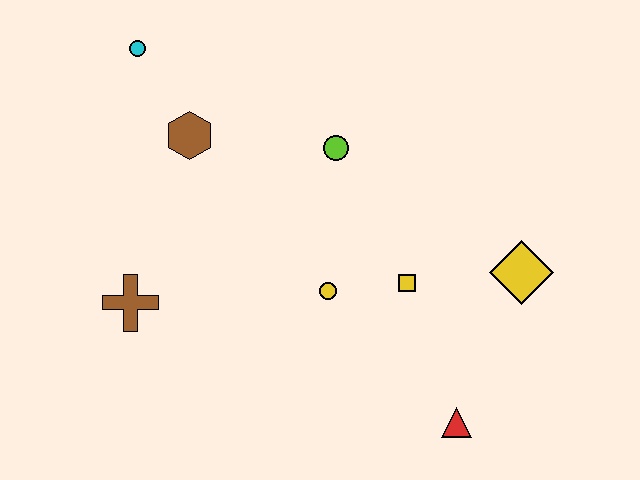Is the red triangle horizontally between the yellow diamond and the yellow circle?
Yes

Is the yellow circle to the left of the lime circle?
Yes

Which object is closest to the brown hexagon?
The cyan circle is closest to the brown hexagon.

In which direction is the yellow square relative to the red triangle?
The yellow square is above the red triangle.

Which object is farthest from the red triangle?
The cyan circle is farthest from the red triangle.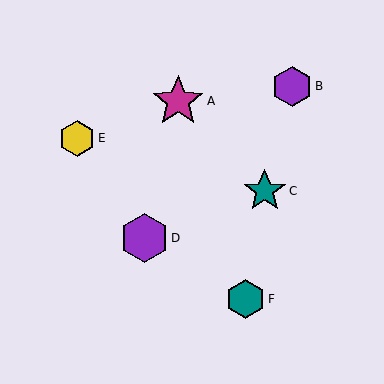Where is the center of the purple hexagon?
The center of the purple hexagon is at (292, 86).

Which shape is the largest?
The magenta star (labeled A) is the largest.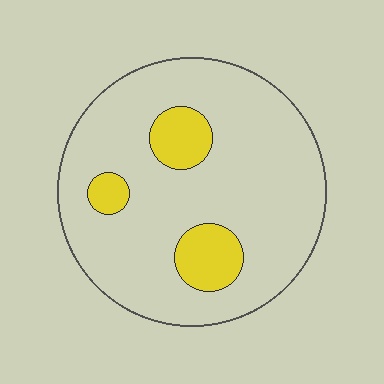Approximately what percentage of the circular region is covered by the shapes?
Approximately 15%.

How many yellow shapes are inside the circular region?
3.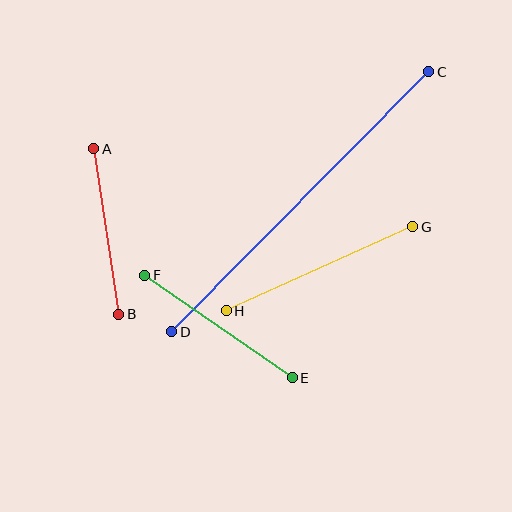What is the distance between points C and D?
The distance is approximately 366 pixels.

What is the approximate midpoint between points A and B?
The midpoint is at approximately (106, 231) pixels.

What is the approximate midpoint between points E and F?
The midpoint is at approximately (218, 326) pixels.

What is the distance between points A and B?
The distance is approximately 167 pixels.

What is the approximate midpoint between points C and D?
The midpoint is at approximately (300, 202) pixels.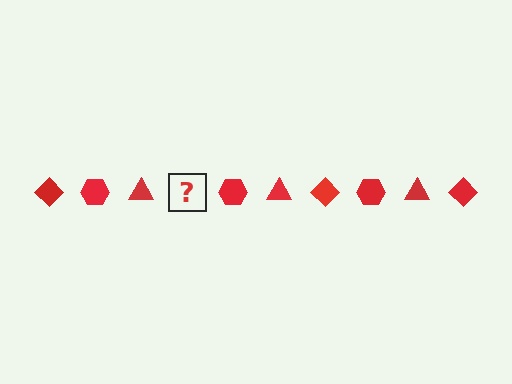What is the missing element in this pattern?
The missing element is a red diamond.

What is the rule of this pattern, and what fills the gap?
The rule is that the pattern cycles through diamond, hexagon, triangle shapes in red. The gap should be filled with a red diamond.